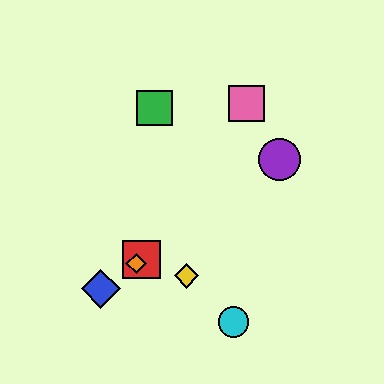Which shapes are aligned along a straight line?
The red square, the blue diamond, the purple circle, the orange diamond are aligned along a straight line.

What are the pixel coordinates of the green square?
The green square is at (154, 108).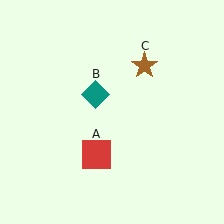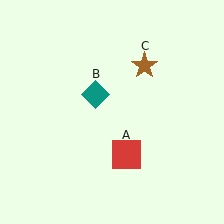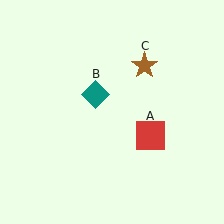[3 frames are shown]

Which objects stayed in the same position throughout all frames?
Teal diamond (object B) and brown star (object C) remained stationary.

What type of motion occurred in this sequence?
The red square (object A) rotated counterclockwise around the center of the scene.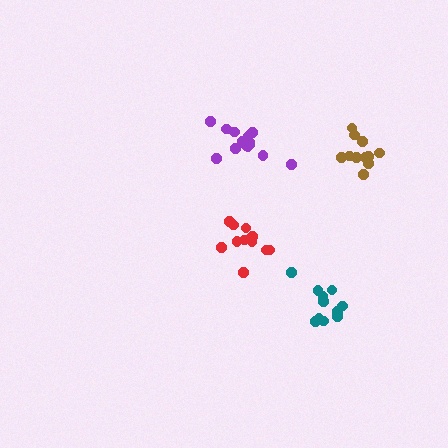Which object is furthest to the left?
The purple cluster is leftmost.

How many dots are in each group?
Group 1: 12 dots, Group 2: 15 dots, Group 3: 11 dots, Group 4: 11 dots (49 total).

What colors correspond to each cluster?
The clusters are colored: red, purple, teal, brown.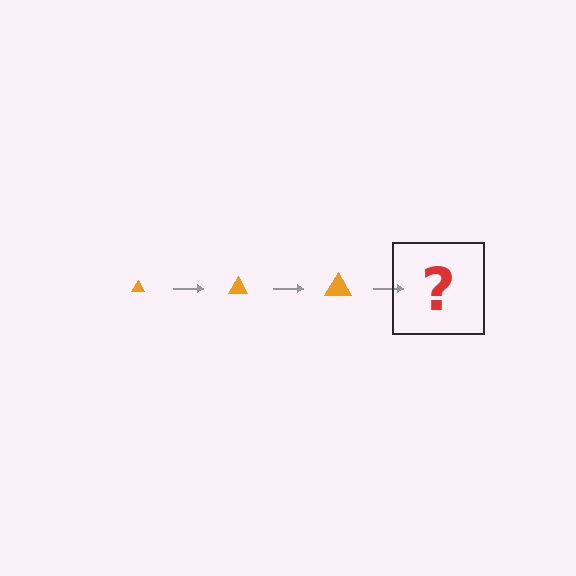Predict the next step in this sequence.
The next step is an orange triangle, larger than the previous one.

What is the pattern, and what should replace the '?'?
The pattern is that the triangle gets progressively larger each step. The '?' should be an orange triangle, larger than the previous one.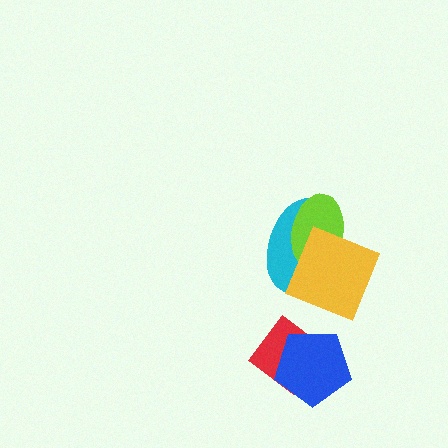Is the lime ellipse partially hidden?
Yes, it is partially covered by another shape.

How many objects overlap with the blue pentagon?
1 object overlaps with the blue pentagon.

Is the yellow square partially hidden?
No, no other shape covers it.